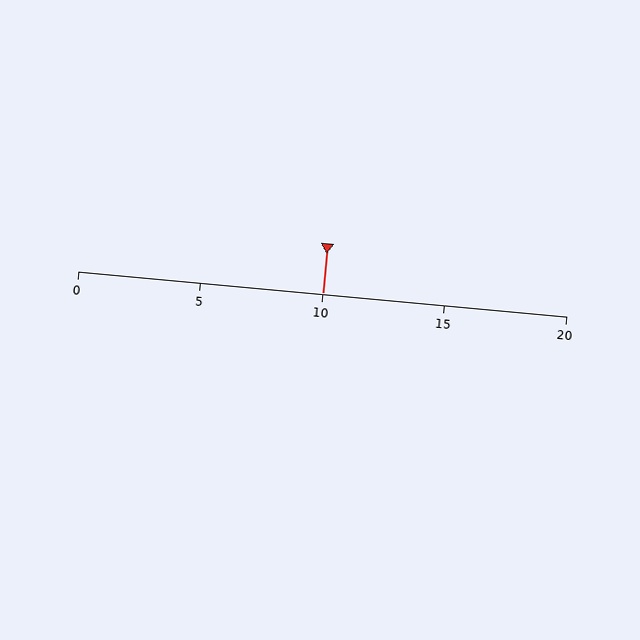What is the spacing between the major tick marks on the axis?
The major ticks are spaced 5 apart.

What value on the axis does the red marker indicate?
The marker indicates approximately 10.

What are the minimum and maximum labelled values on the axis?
The axis runs from 0 to 20.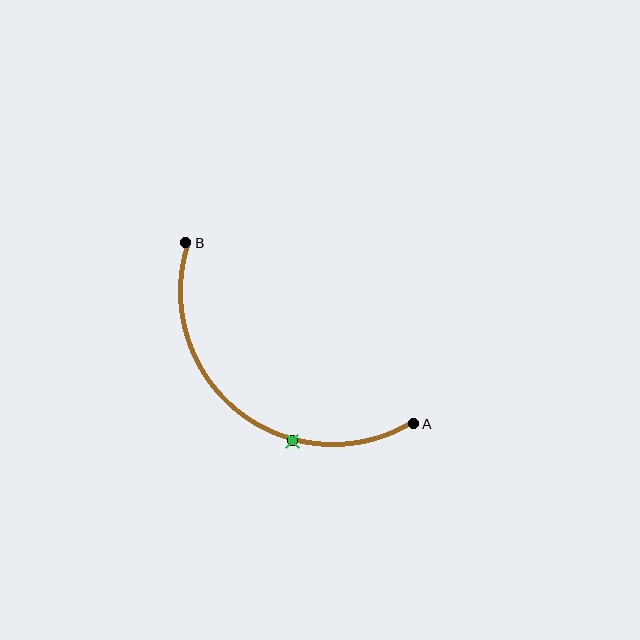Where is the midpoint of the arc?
The arc midpoint is the point on the curve farthest from the straight line joining A and B. It sits below and to the left of that line.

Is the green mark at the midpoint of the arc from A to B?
No. The green mark lies on the arc but is closer to endpoint A. The arc midpoint would be at the point on the curve equidistant along the arc from both A and B.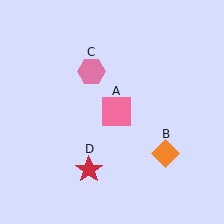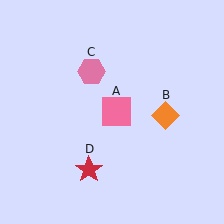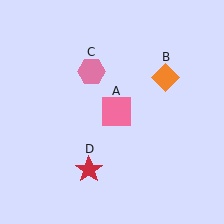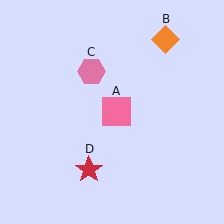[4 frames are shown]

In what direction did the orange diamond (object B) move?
The orange diamond (object B) moved up.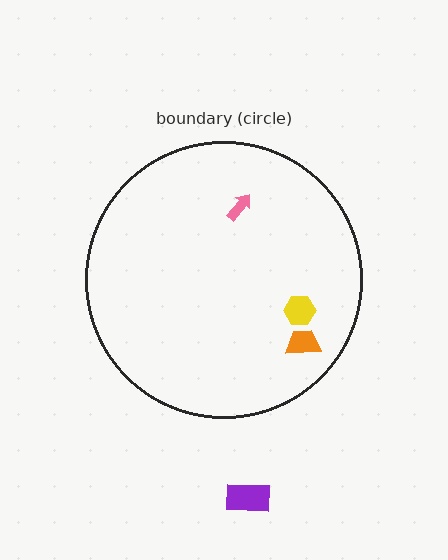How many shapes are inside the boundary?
3 inside, 1 outside.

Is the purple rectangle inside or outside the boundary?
Outside.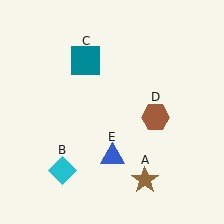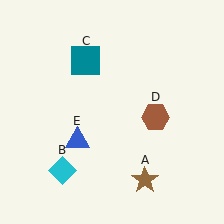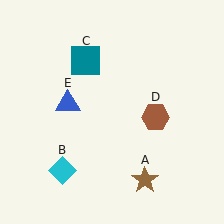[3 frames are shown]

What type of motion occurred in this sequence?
The blue triangle (object E) rotated clockwise around the center of the scene.